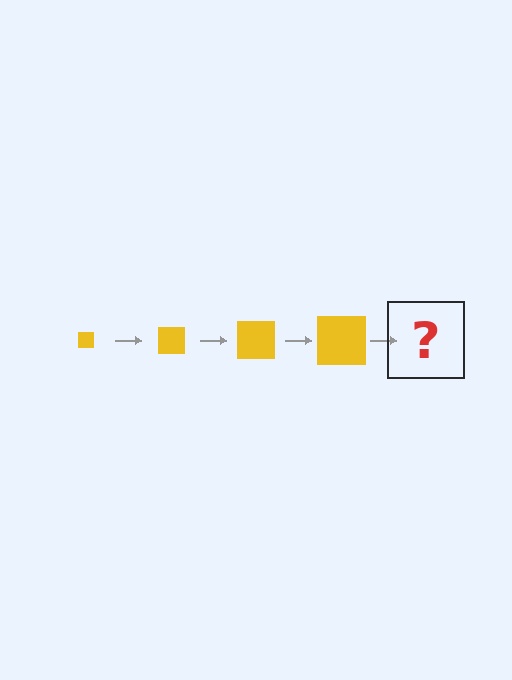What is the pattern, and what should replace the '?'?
The pattern is that the square gets progressively larger each step. The '?' should be a yellow square, larger than the previous one.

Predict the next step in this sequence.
The next step is a yellow square, larger than the previous one.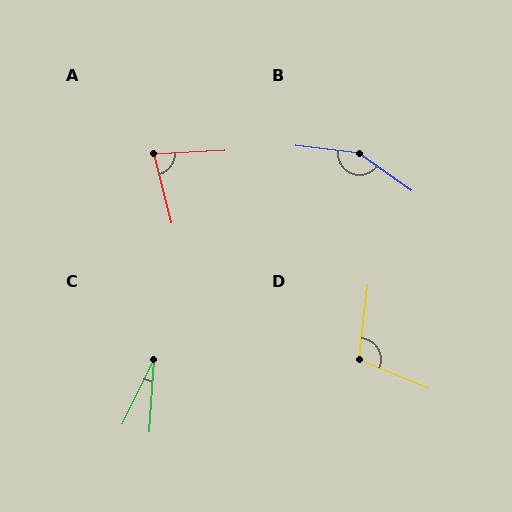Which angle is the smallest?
C, at approximately 23 degrees.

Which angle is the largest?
B, at approximately 152 degrees.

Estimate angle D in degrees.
Approximately 106 degrees.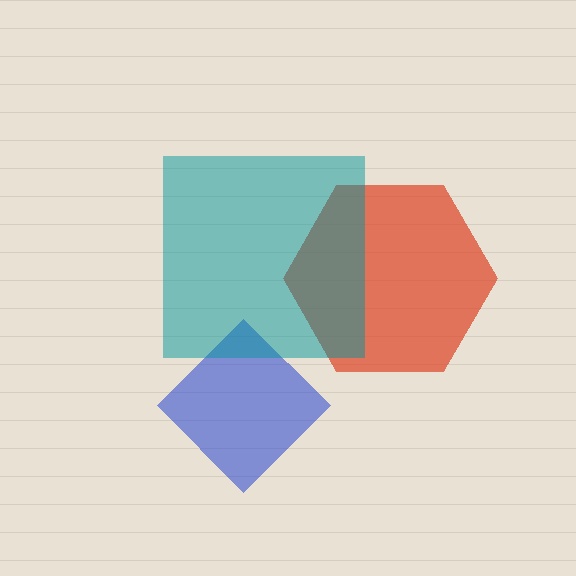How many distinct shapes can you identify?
There are 3 distinct shapes: a red hexagon, a blue diamond, a teal square.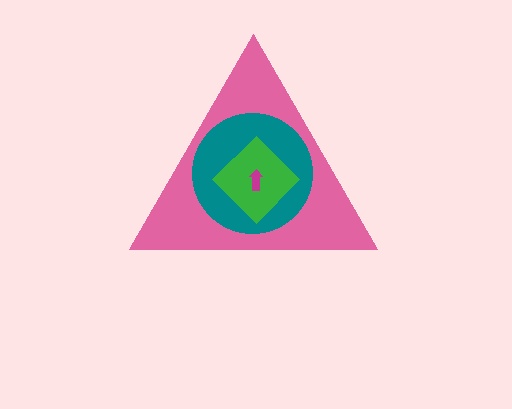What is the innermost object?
The magenta arrow.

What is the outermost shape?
The pink triangle.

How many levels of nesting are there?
4.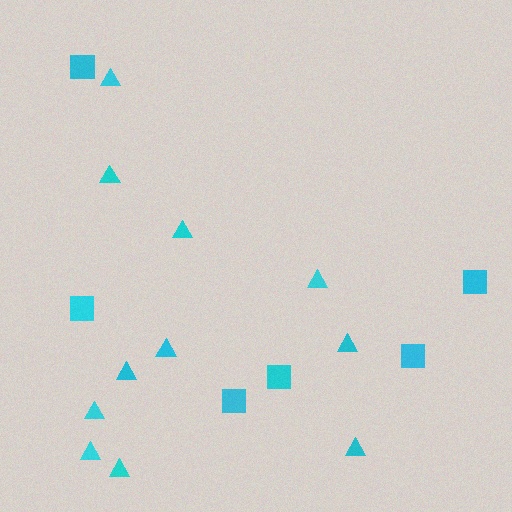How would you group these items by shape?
There are 2 groups: one group of triangles (11) and one group of squares (6).